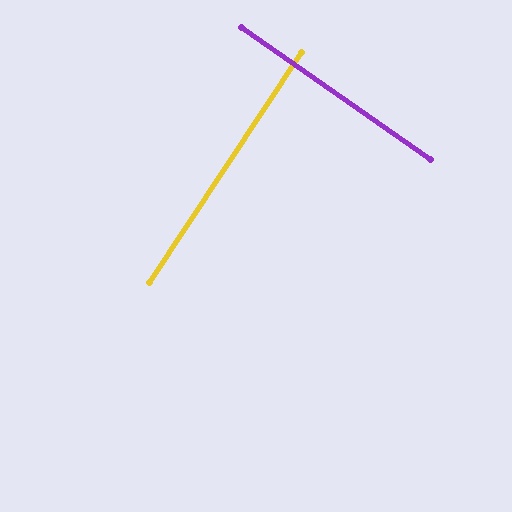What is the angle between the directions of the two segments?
Approximately 89 degrees.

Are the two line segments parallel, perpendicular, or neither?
Perpendicular — they meet at approximately 89°.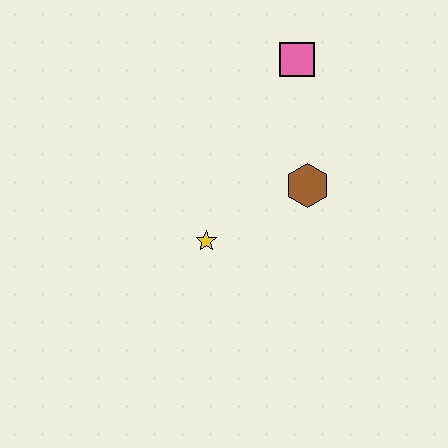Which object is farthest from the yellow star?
The pink square is farthest from the yellow star.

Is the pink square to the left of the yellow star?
No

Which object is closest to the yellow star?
The brown hexagon is closest to the yellow star.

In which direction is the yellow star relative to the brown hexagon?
The yellow star is to the left of the brown hexagon.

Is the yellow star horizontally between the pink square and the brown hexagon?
No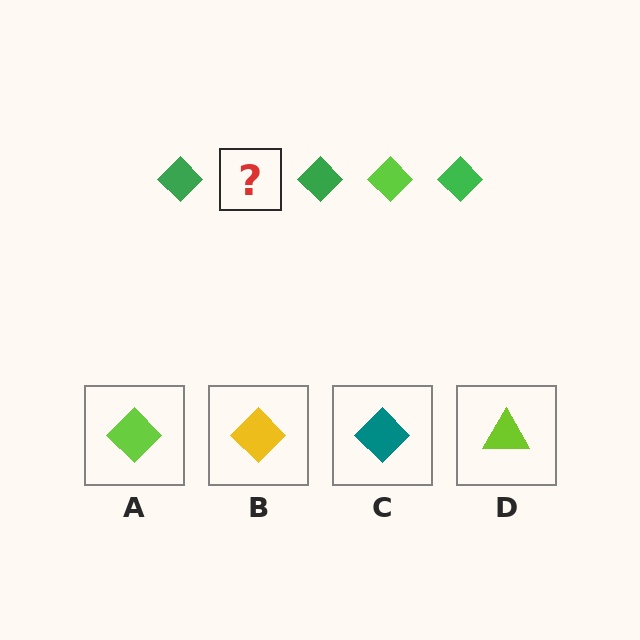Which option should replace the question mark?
Option A.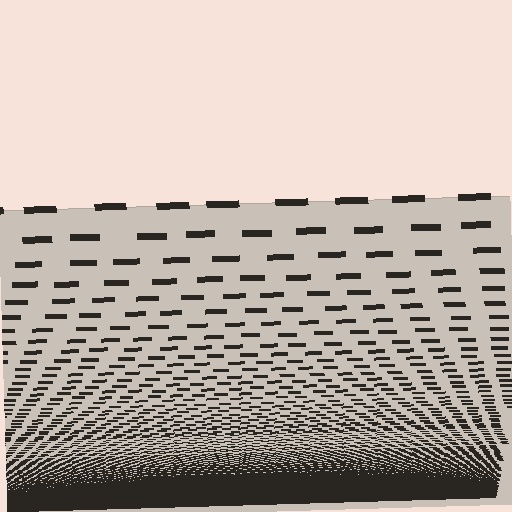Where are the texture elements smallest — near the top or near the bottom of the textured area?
Near the bottom.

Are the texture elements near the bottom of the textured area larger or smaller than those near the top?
Smaller. The gradient is inverted — elements near the bottom are smaller and denser.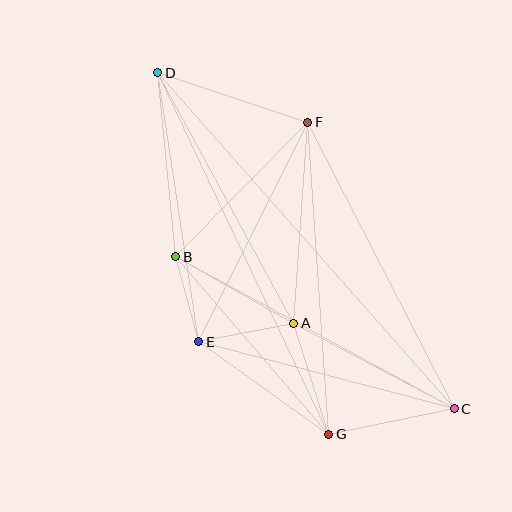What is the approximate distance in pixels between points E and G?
The distance between E and G is approximately 160 pixels.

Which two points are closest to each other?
Points B and E are closest to each other.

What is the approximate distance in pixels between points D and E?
The distance between D and E is approximately 272 pixels.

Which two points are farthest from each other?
Points C and D are farthest from each other.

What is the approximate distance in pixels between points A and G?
The distance between A and G is approximately 116 pixels.